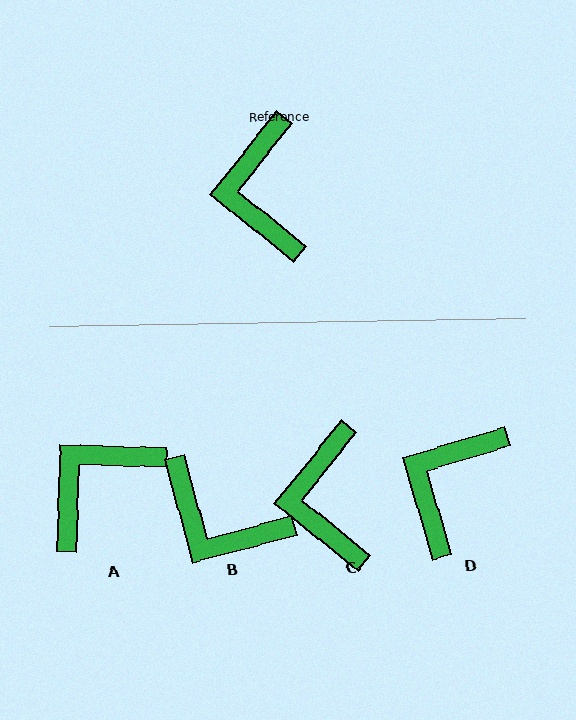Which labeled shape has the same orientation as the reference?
C.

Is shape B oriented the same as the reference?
No, it is off by about 54 degrees.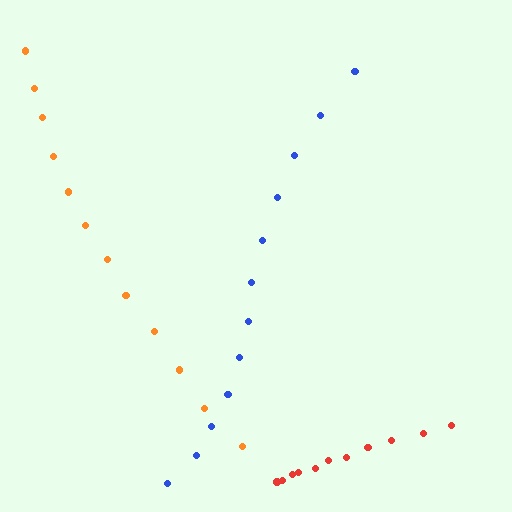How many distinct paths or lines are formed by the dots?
There are 3 distinct paths.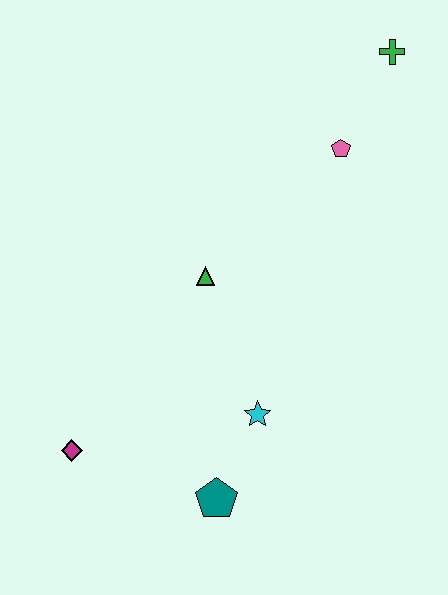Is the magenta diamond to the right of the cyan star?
No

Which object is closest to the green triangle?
The cyan star is closest to the green triangle.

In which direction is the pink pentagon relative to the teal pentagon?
The pink pentagon is above the teal pentagon.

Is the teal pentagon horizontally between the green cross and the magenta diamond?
Yes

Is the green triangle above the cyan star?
Yes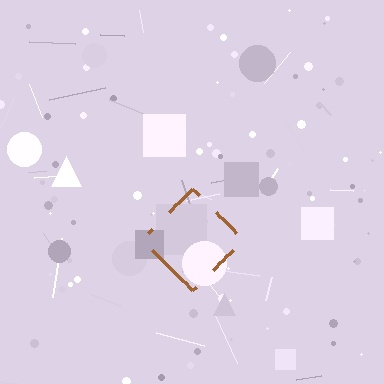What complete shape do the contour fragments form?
The contour fragments form a diamond.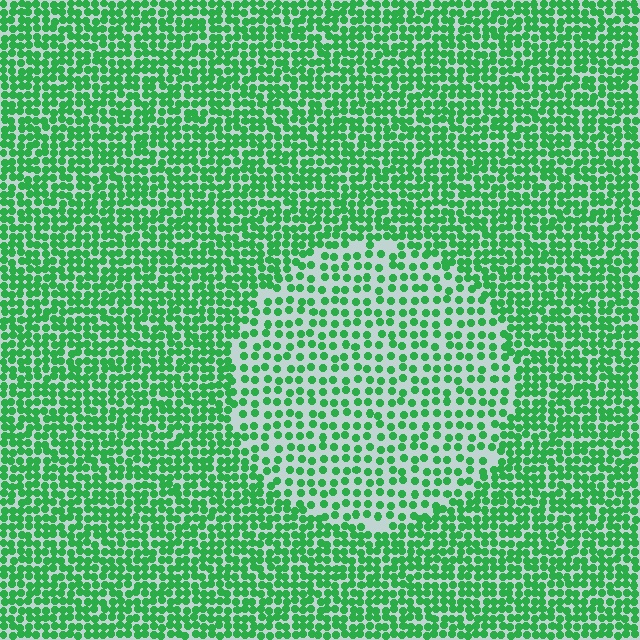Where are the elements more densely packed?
The elements are more densely packed outside the circle boundary.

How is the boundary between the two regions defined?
The boundary is defined by a change in element density (approximately 1.9x ratio). All elements are the same color, size, and shape.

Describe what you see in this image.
The image contains small green elements arranged at two different densities. A circle-shaped region is visible where the elements are less densely packed than the surrounding area.